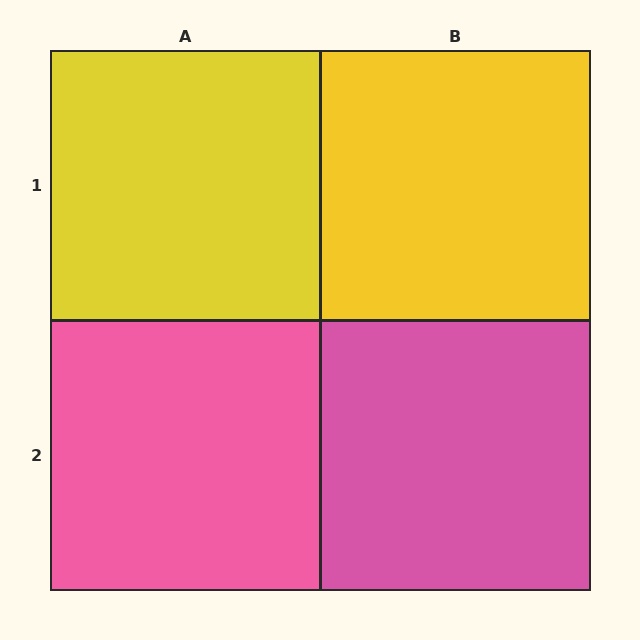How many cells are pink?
2 cells are pink.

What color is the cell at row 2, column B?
Pink.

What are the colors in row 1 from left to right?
Yellow, yellow.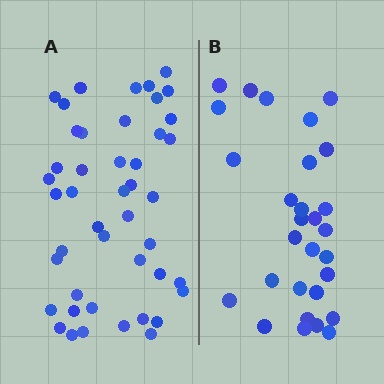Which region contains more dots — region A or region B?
Region A (the left region) has more dots.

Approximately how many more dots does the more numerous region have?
Region A has approximately 15 more dots than region B.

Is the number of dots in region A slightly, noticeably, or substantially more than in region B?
Region A has substantially more. The ratio is roughly 1.6 to 1.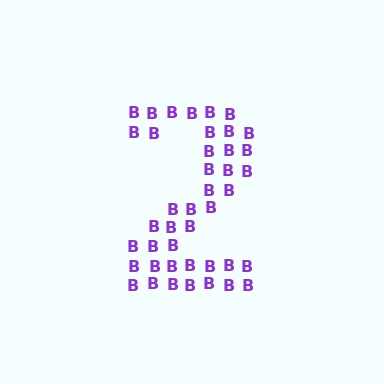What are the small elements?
The small elements are letter B's.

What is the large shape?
The large shape is the digit 2.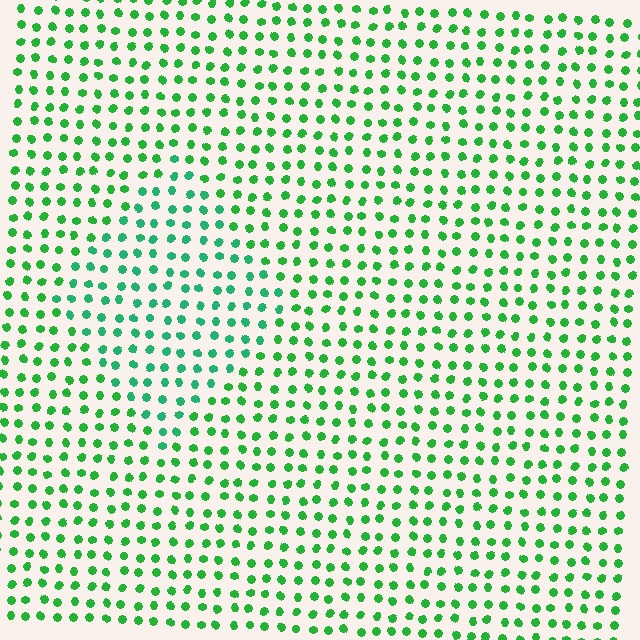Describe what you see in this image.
The image is filled with small green elements in a uniform arrangement. A diamond-shaped region is visible where the elements are tinted to a slightly different hue, forming a subtle color boundary.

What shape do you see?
I see a diamond.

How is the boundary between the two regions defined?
The boundary is defined purely by a slight shift in hue (about 24 degrees). Spacing, size, and orientation are identical on both sides.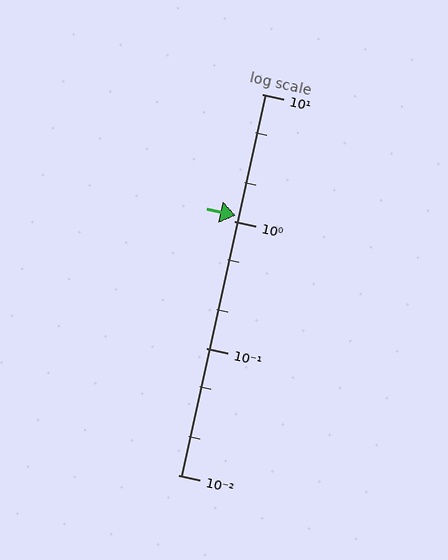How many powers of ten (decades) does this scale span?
The scale spans 3 decades, from 0.01 to 10.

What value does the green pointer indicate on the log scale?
The pointer indicates approximately 1.1.